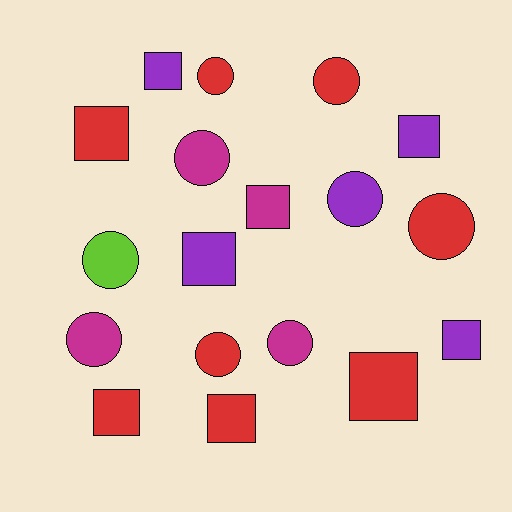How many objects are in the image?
There are 18 objects.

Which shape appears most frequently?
Circle, with 9 objects.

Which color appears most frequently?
Red, with 8 objects.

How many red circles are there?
There are 4 red circles.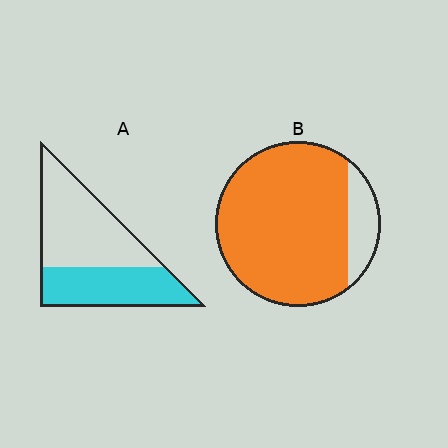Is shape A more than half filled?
No.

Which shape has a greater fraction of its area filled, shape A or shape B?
Shape B.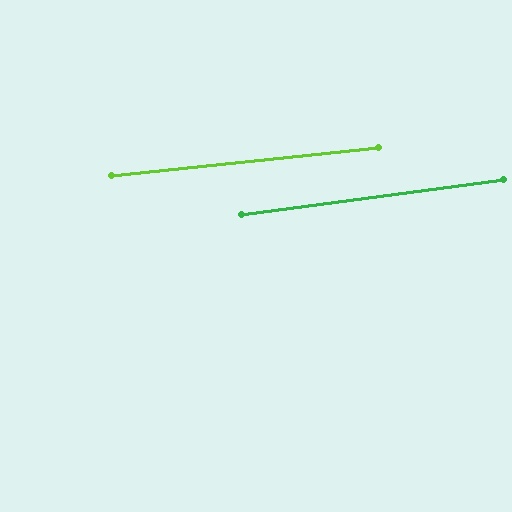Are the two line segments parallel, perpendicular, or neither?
Parallel — their directions differ by only 1.7°.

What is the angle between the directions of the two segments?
Approximately 2 degrees.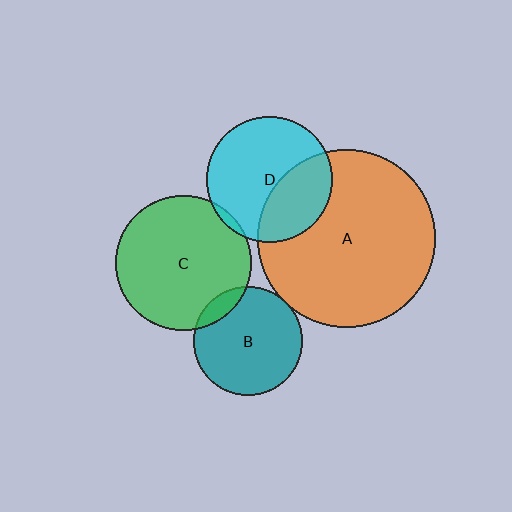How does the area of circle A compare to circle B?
Approximately 2.7 times.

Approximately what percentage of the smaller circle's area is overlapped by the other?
Approximately 35%.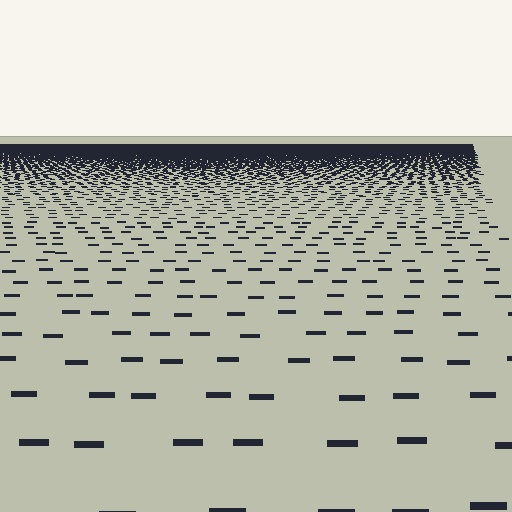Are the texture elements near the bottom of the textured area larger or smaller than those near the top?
Larger. Near the bottom, elements are closer to the viewer and appear at a bigger on-screen size.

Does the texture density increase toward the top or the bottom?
Density increases toward the top.